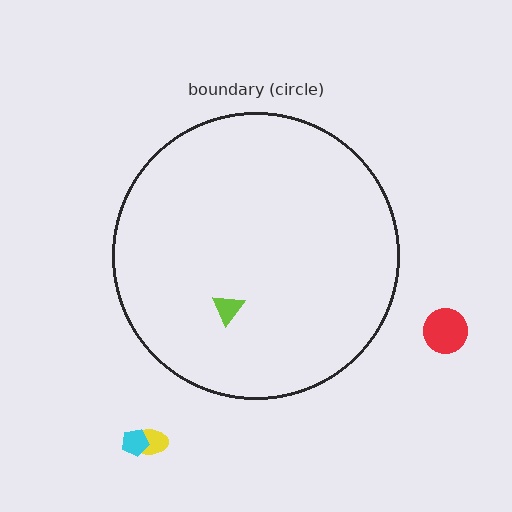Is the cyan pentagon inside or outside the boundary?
Outside.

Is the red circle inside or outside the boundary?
Outside.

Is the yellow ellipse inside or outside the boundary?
Outside.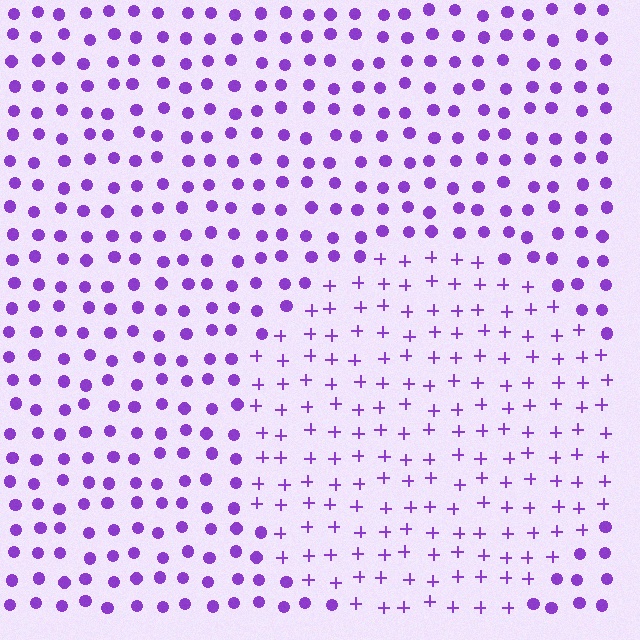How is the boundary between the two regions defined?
The boundary is defined by a change in element shape: plus signs inside vs. circles outside. All elements share the same color and spacing.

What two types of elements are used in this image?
The image uses plus signs inside the circle region and circles outside it.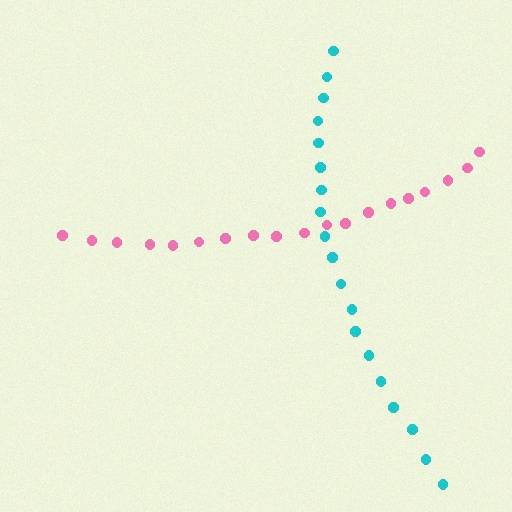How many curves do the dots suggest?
There are 2 distinct paths.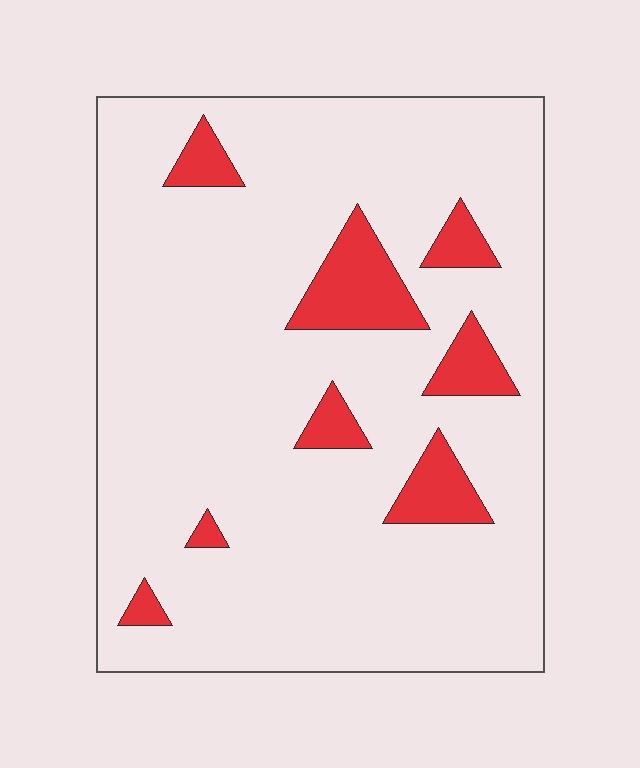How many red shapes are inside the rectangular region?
8.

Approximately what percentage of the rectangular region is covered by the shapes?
Approximately 10%.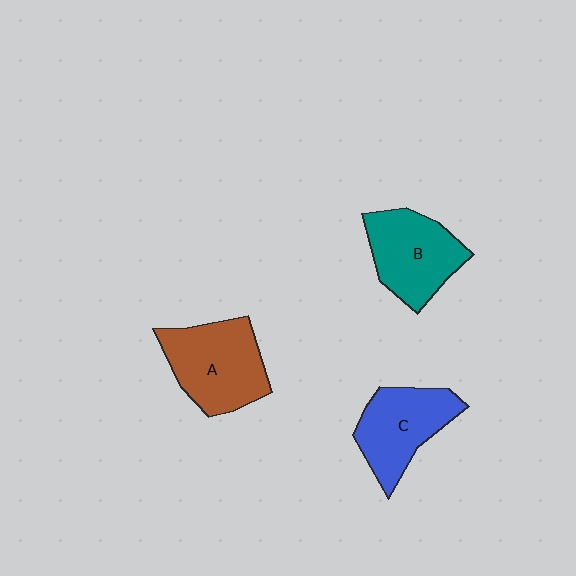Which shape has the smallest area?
Shape C (blue).